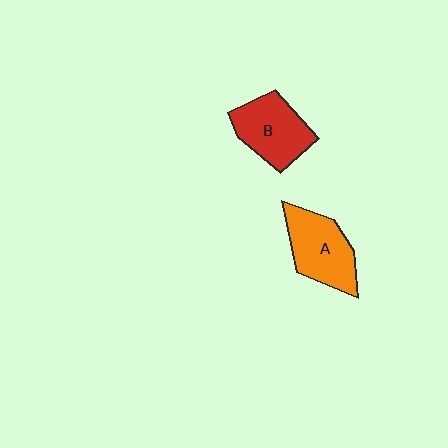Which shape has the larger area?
Shape A (orange).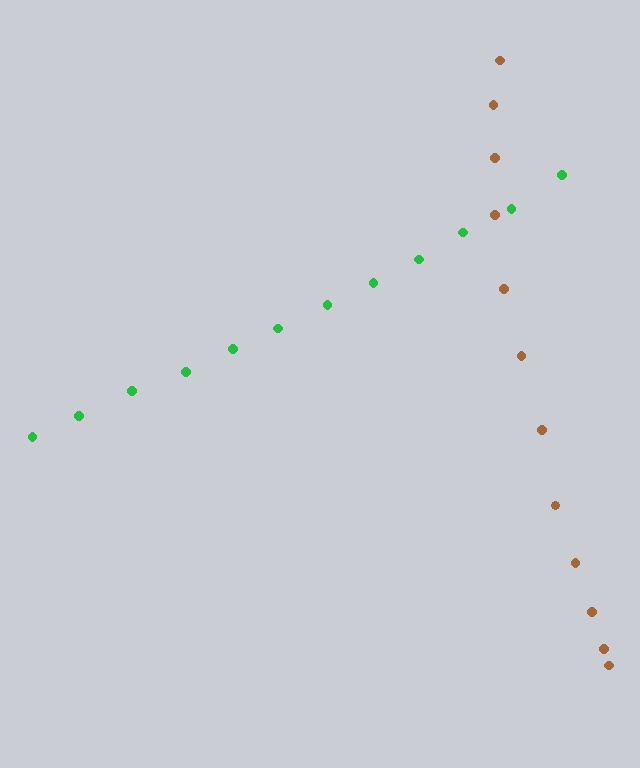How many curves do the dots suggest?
There are 2 distinct paths.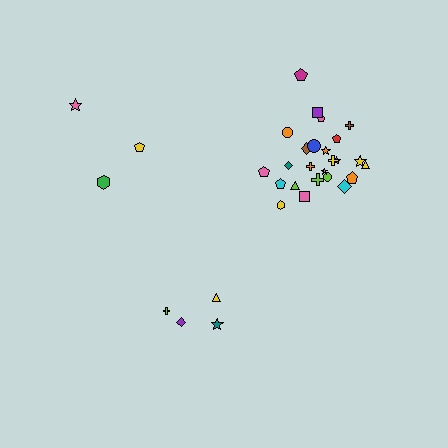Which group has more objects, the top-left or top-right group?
The top-right group.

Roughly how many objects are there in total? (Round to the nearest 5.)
Roughly 30 objects in total.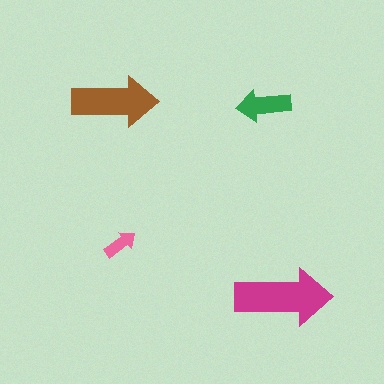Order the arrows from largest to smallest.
the magenta one, the brown one, the green one, the pink one.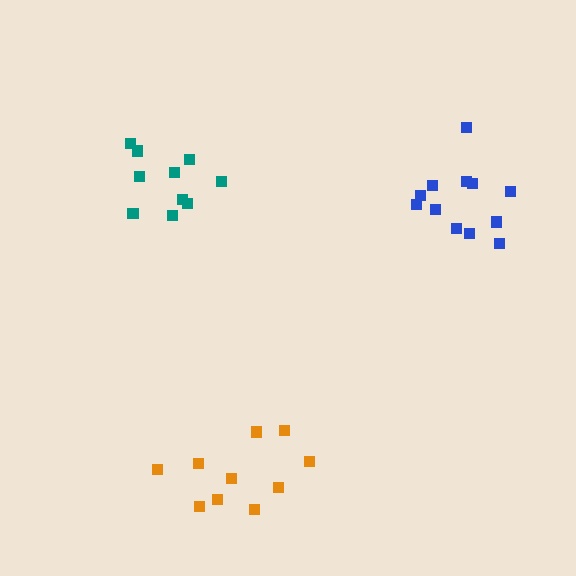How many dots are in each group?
Group 1: 10 dots, Group 2: 12 dots, Group 3: 10 dots (32 total).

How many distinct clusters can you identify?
There are 3 distinct clusters.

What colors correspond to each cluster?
The clusters are colored: orange, blue, teal.